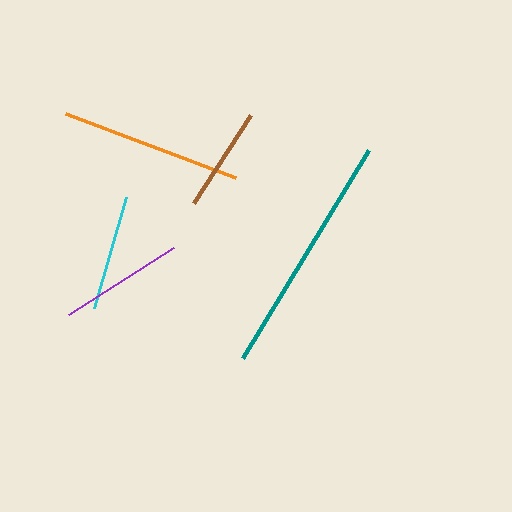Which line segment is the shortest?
The brown line is the shortest at approximately 104 pixels.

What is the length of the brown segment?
The brown segment is approximately 104 pixels long.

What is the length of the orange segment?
The orange segment is approximately 182 pixels long.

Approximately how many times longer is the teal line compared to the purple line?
The teal line is approximately 2.0 times the length of the purple line.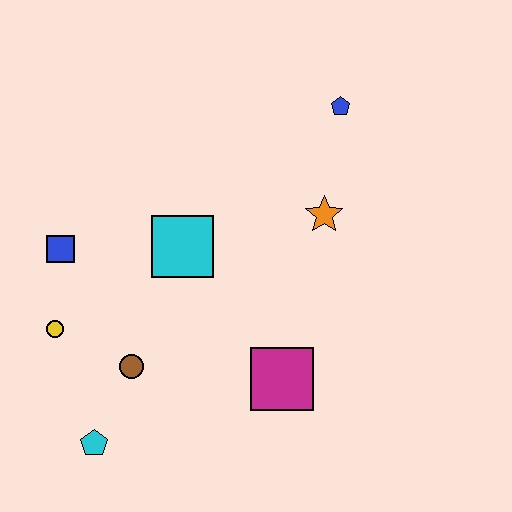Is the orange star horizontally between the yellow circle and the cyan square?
No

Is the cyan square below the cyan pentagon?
No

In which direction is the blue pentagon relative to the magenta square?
The blue pentagon is above the magenta square.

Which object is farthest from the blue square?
The blue pentagon is farthest from the blue square.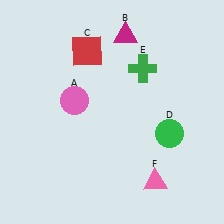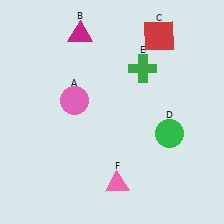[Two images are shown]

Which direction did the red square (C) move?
The red square (C) moved right.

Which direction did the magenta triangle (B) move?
The magenta triangle (B) moved left.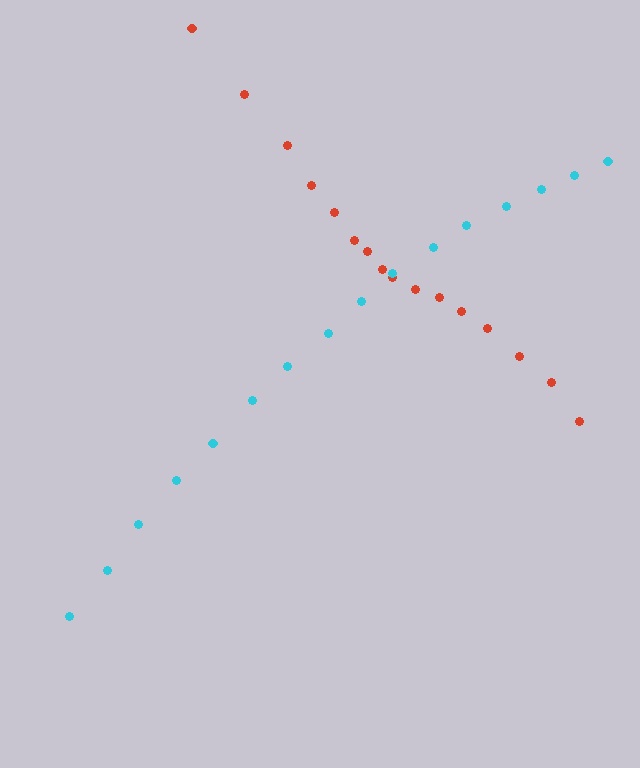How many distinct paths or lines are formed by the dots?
There are 2 distinct paths.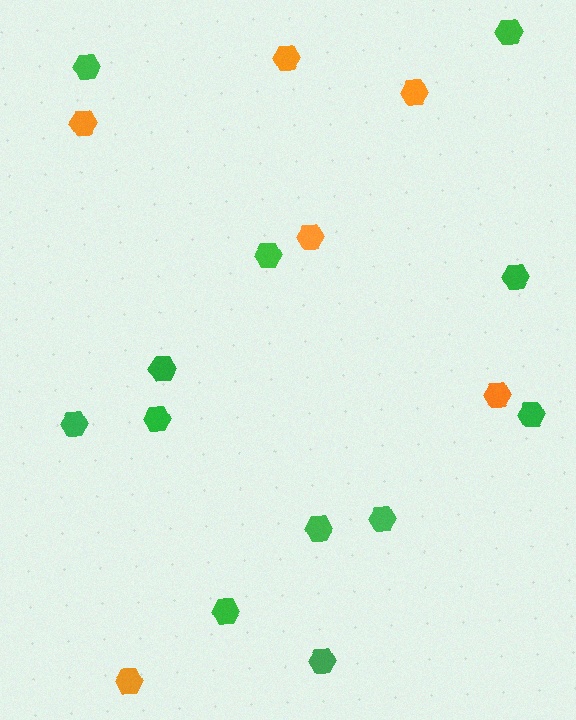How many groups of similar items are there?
There are 2 groups: one group of orange hexagons (6) and one group of green hexagons (12).